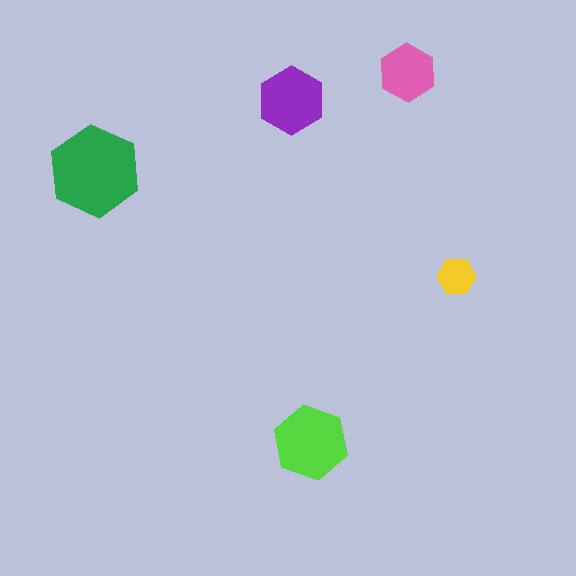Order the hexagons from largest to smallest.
the green one, the lime one, the purple one, the pink one, the yellow one.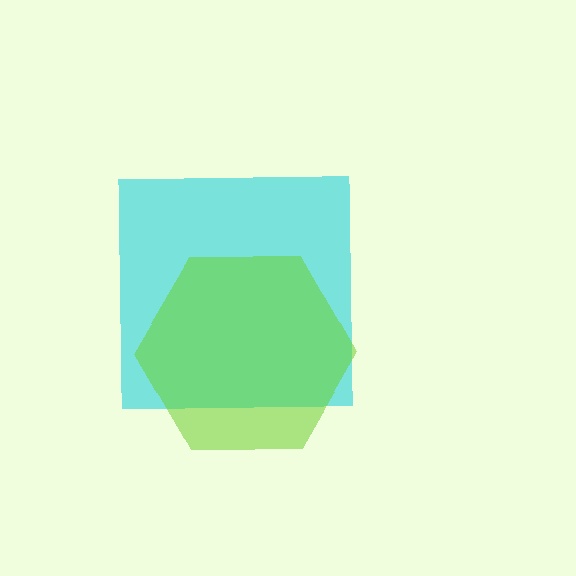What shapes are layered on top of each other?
The layered shapes are: a cyan square, a lime hexagon.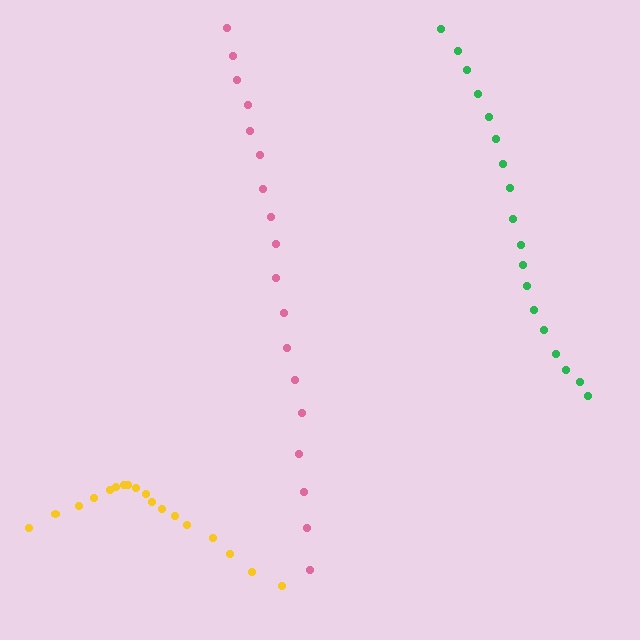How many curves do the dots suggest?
There are 3 distinct paths.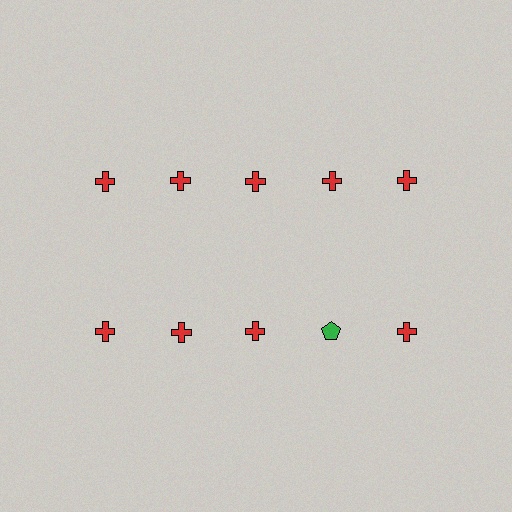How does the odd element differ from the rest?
It differs in both color (green instead of red) and shape (pentagon instead of cross).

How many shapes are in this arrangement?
There are 10 shapes arranged in a grid pattern.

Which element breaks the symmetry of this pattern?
The green pentagon in the second row, second from right column breaks the symmetry. All other shapes are red crosses.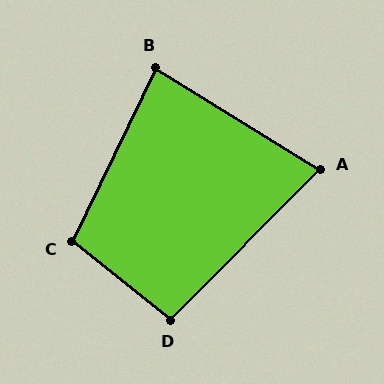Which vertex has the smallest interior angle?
A, at approximately 77 degrees.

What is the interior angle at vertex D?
Approximately 96 degrees (obtuse).